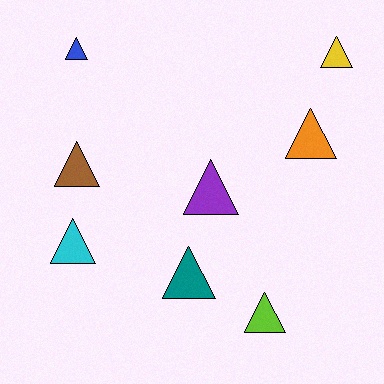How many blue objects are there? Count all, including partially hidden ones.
There is 1 blue object.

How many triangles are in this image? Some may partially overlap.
There are 8 triangles.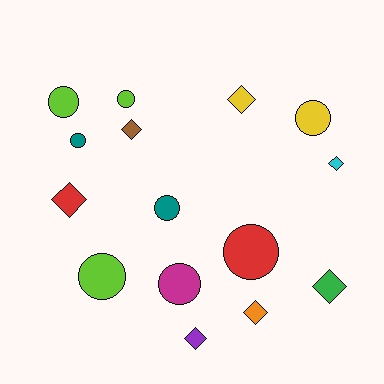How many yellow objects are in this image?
There are 2 yellow objects.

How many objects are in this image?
There are 15 objects.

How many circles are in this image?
There are 8 circles.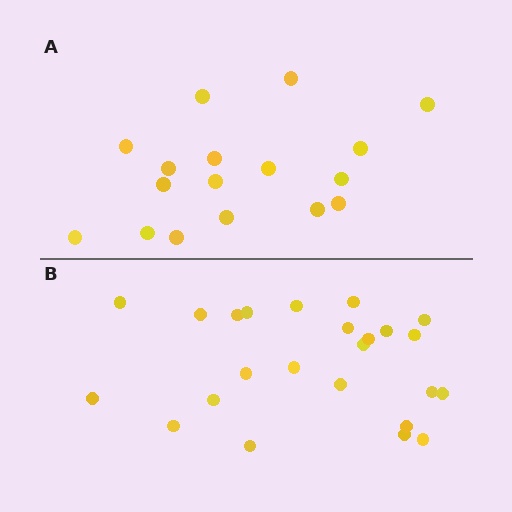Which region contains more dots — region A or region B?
Region B (the bottom region) has more dots.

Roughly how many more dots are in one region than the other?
Region B has roughly 8 or so more dots than region A.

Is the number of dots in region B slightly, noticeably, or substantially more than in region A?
Region B has noticeably more, but not dramatically so. The ratio is roughly 1.4 to 1.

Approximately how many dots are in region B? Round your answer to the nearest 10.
About 20 dots. (The exact count is 24, which rounds to 20.)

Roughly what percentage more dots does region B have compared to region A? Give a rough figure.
About 40% more.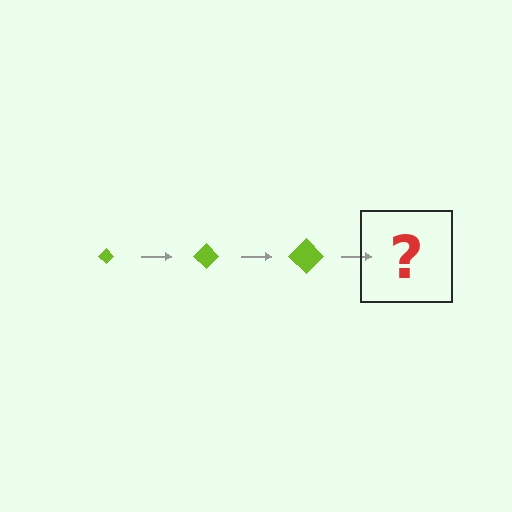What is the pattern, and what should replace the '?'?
The pattern is that the diamond gets progressively larger each step. The '?' should be a lime diamond, larger than the previous one.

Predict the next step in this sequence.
The next step is a lime diamond, larger than the previous one.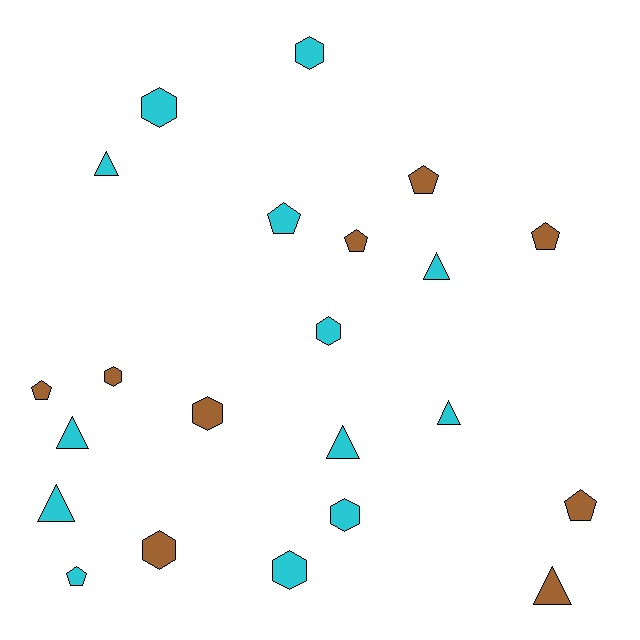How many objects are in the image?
There are 22 objects.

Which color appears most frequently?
Cyan, with 13 objects.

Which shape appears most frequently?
Hexagon, with 8 objects.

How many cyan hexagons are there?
There are 5 cyan hexagons.